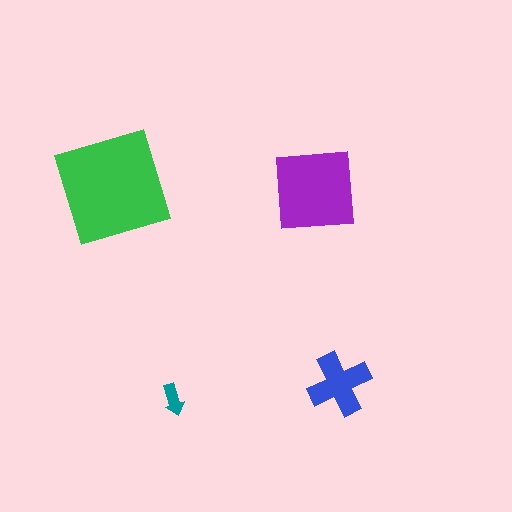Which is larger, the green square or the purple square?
The green square.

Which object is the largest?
The green square.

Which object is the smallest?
The teal arrow.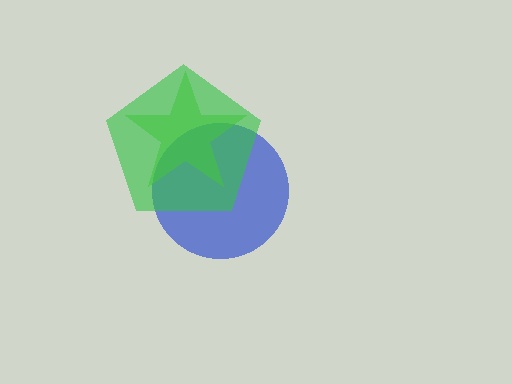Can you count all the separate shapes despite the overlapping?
Yes, there are 3 separate shapes.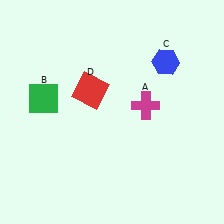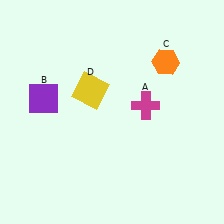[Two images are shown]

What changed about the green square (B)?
In Image 1, B is green. In Image 2, it changed to purple.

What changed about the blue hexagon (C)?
In Image 1, C is blue. In Image 2, it changed to orange.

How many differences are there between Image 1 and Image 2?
There are 3 differences between the two images.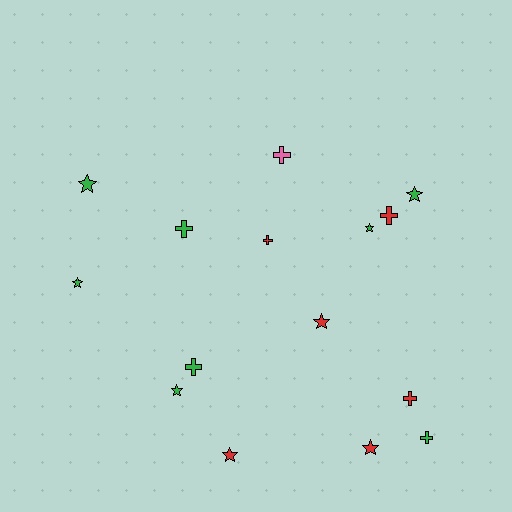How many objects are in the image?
There are 15 objects.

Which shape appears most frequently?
Star, with 8 objects.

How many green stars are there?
There are 5 green stars.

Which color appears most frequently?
Green, with 8 objects.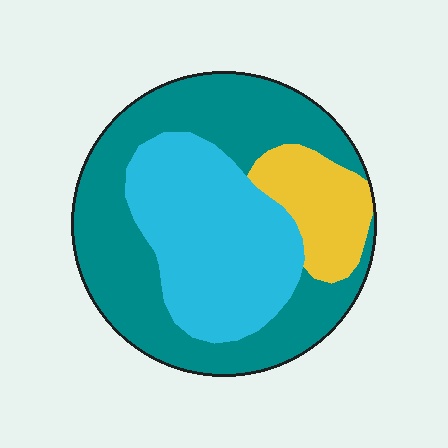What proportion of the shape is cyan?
Cyan takes up about one third (1/3) of the shape.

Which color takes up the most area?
Teal, at roughly 50%.